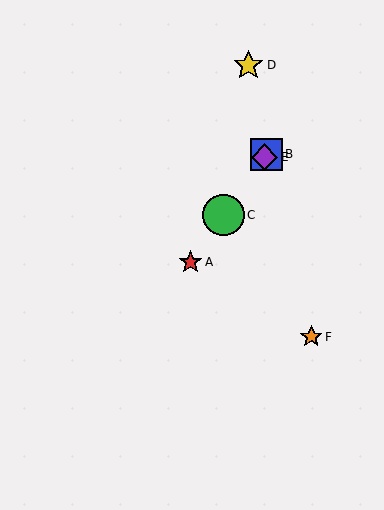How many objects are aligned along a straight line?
4 objects (A, B, C, E) are aligned along a straight line.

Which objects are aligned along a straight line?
Objects A, B, C, E are aligned along a straight line.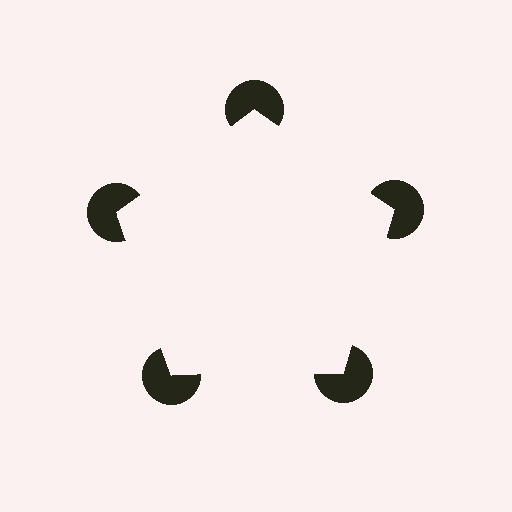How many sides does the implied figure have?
5 sides.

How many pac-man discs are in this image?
There are 5 — one at each vertex of the illusory pentagon.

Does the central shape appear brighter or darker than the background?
It typically appears slightly brighter than the background, even though no actual brightness change is drawn.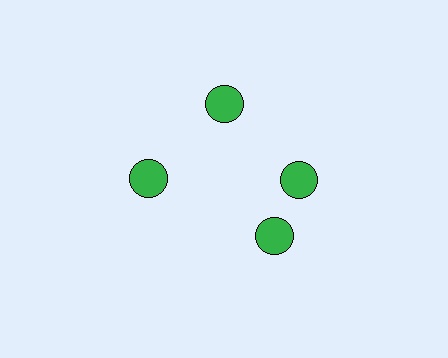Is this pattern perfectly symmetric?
No. The 4 green circles are arranged in a ring, but one element near the 6 o'clock position is rotated out of alignment along the ring, breaking the 4-fold rotational symmetry.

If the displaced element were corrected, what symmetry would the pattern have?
It would have 4-fold rotational symmetry — the pattern would map onto itself every 90 degrees.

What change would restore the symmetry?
The symmetry would be restored by rotating it back into even spacing with its neighbors so that all 4 circles sit at equal angles and equal distance from the center.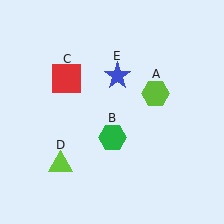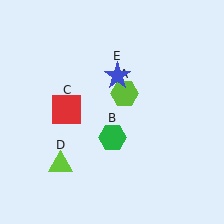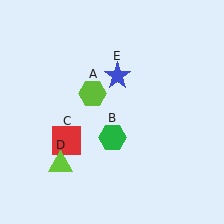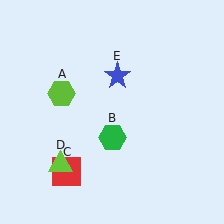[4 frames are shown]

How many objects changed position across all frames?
2 objects changed position: lime hexagon (object A), red square (object C).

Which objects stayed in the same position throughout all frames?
Green hexagon (object B) and lime triangle (object D) and blue star (object E) remained stationary.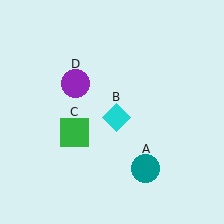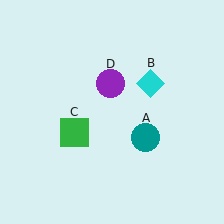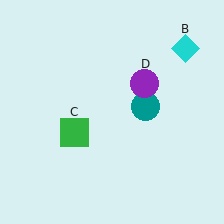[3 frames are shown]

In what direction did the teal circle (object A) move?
The teal circle (object A) moved up.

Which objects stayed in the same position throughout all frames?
Green square (object C) remained stationary.